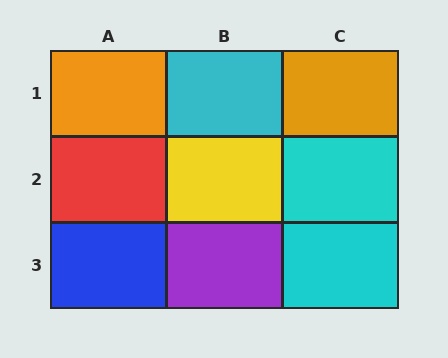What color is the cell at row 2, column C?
Cyan.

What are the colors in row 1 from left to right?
Orange, cyan, orange.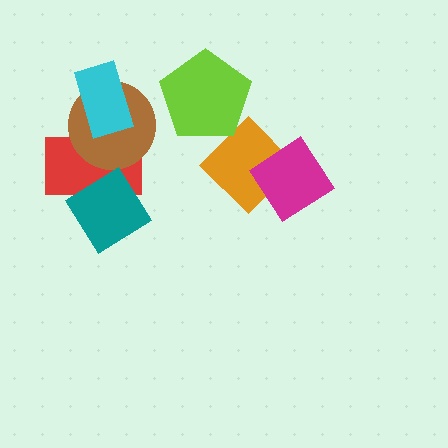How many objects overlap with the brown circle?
2 objects overlap with the brown circle.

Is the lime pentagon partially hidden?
No, no other shape covers it.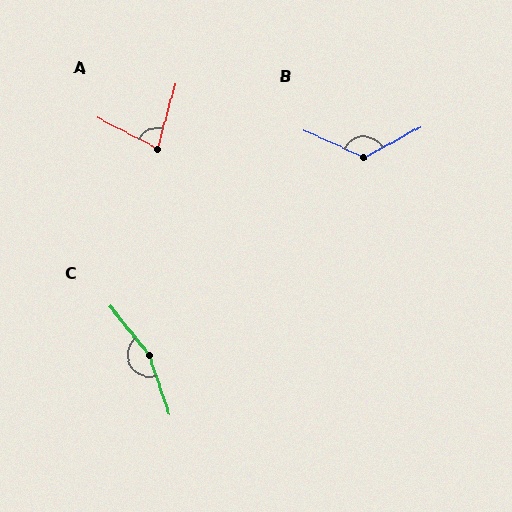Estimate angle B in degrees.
Approximately 127 degrees.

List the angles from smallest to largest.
A (78°), B (127°), C (161°).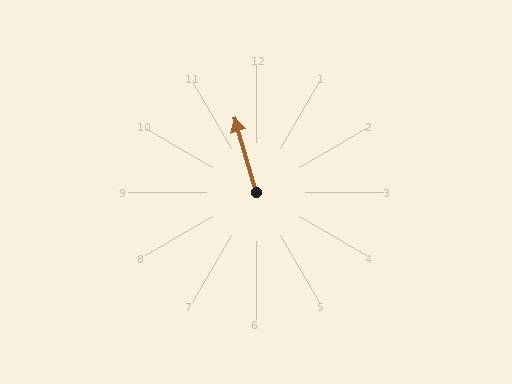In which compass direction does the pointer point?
North.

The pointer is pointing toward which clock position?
Roughly 11 o'clock.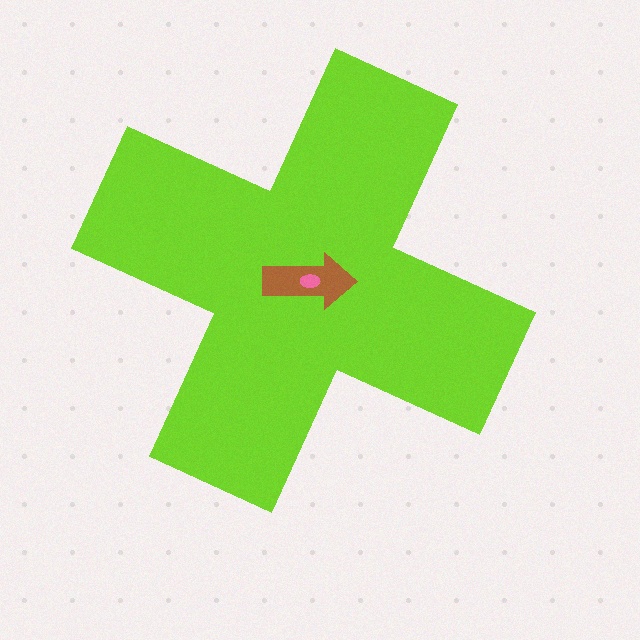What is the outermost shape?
The lime cross.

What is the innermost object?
The pink ellipse.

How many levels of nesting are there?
3.